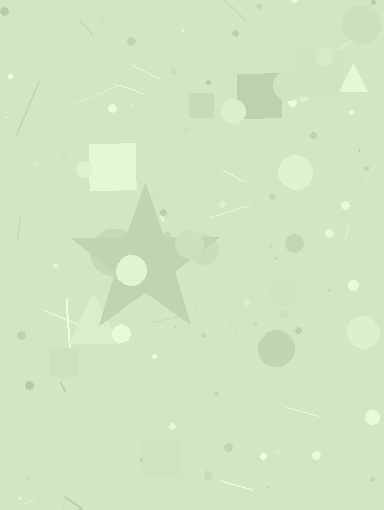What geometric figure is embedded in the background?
A star is embedded in the background.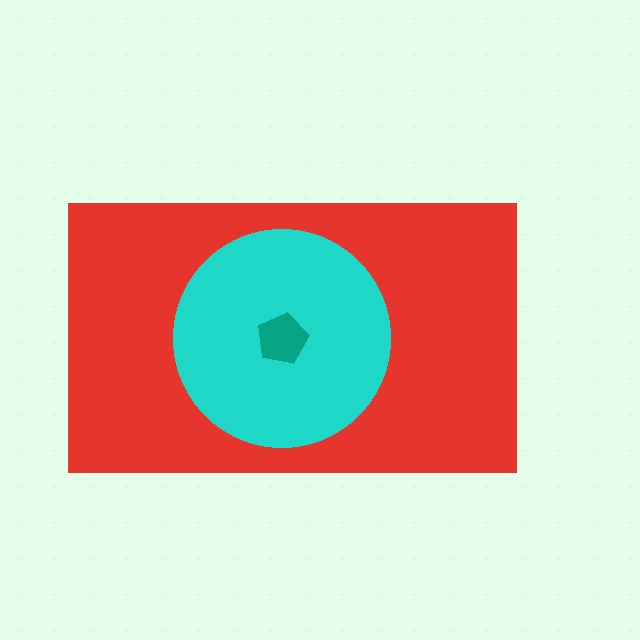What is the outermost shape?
The red rectangle.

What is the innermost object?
The teal pentagon.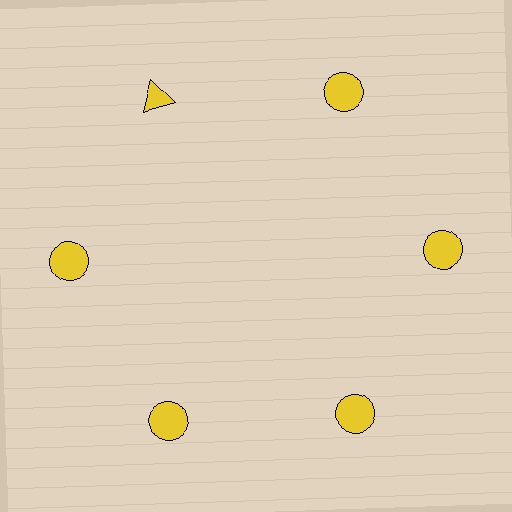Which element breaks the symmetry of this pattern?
The yellow triangle at roughly the 11 o'clock position breaks the symmetry. All other shapes are yellow circles.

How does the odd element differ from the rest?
It has a different shape: triangle instead of circle.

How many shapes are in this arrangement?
There are 6 shapes arranged in a ring pattern.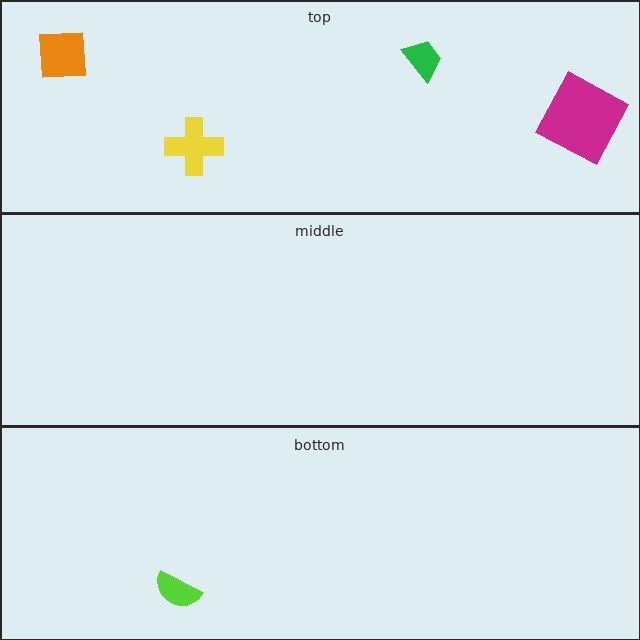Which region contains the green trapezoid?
The top region.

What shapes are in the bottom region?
The lime semicircle.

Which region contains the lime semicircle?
The bottom region.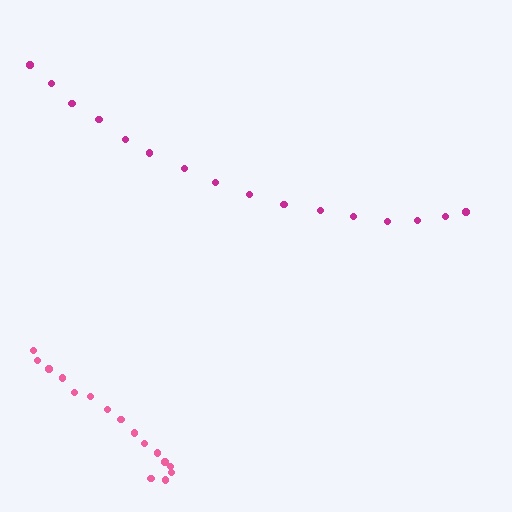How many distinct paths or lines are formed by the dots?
There are 2 distinct paths.